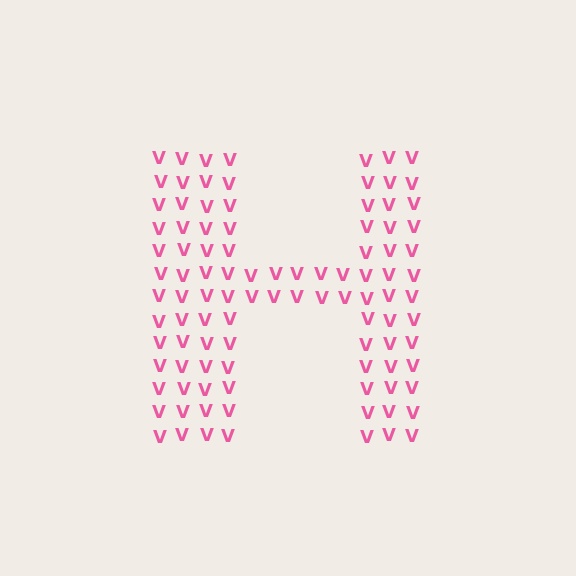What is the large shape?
The large shape is the letter H.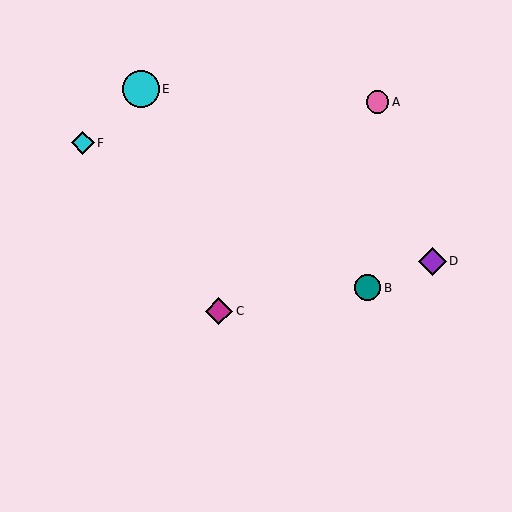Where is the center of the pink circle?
The center of the pink circle is at (377, 102).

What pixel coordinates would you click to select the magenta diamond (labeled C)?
Click at (219, 311) to select the magenta diamond C.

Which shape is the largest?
The cyan circle (labeled E) is the largest.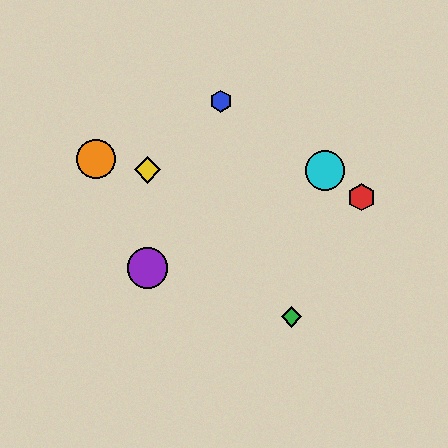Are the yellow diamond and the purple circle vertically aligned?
Yes, both are at x≈147.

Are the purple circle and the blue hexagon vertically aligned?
No, the purple circle is at x≈147 and the blue hexagon is at x≈221.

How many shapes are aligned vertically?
2 shapes (the yellow diamond, the purple circle) are aligned vertically.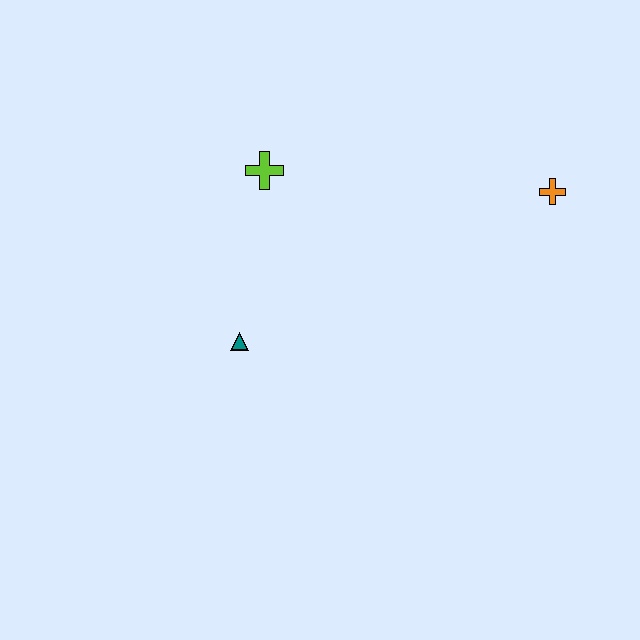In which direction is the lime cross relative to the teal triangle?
The lime cross is above the teal triangle.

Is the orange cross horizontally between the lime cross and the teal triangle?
No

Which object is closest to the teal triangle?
The lime cross is closest to the teal triangle.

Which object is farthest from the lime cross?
The orange cross is farthest from the lime cross.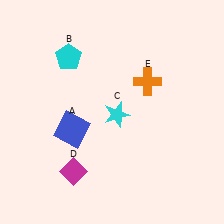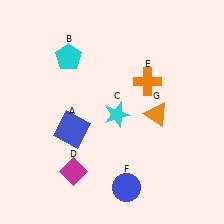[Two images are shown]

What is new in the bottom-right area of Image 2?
A blue circle (F) was added in the bottom-right area of Image 2.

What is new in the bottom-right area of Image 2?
An orange triangle (G) was added in the bottom-right area of Image 2.